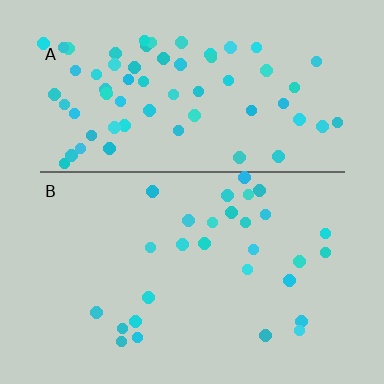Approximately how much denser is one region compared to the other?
Approximately 2.3× — region A over region B.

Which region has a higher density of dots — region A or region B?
A (the top).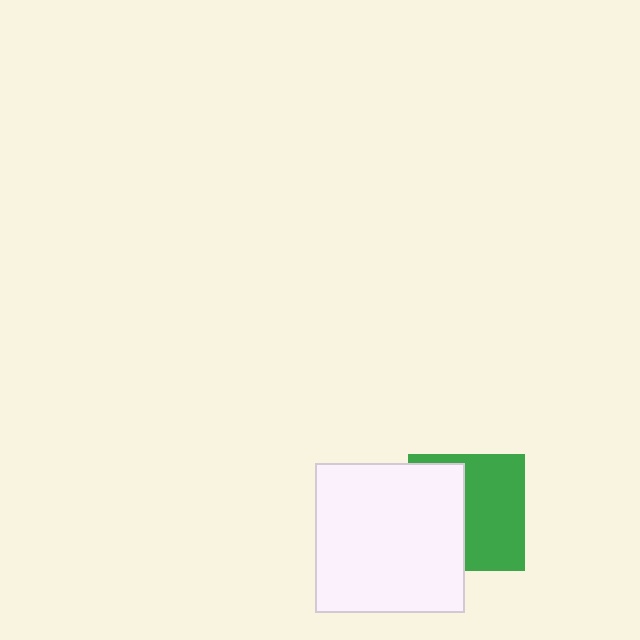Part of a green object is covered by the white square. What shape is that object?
It is a square.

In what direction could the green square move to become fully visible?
The green square could move right. That would shift it out from behind the white square entirely.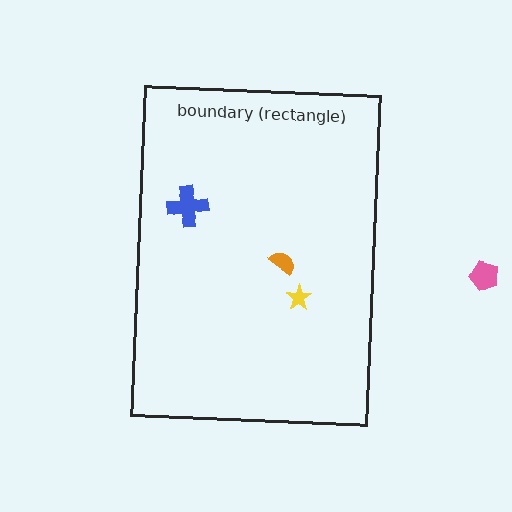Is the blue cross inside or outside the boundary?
Inside.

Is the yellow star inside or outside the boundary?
Inside.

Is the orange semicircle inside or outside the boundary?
Inside.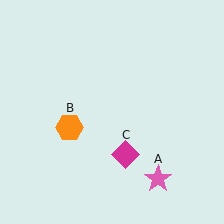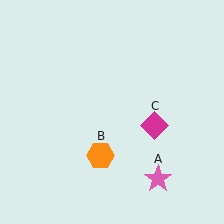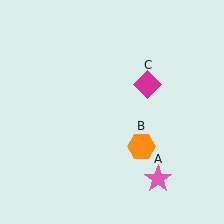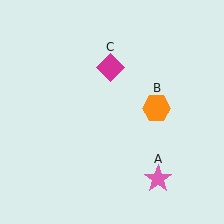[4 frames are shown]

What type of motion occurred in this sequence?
The orange hexagon (object B), magenta diamond (object C) rotated counterclockwise around the center of the scene.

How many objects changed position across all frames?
2 objects changed position: orange hexagon (object B), magenta diamond (object C).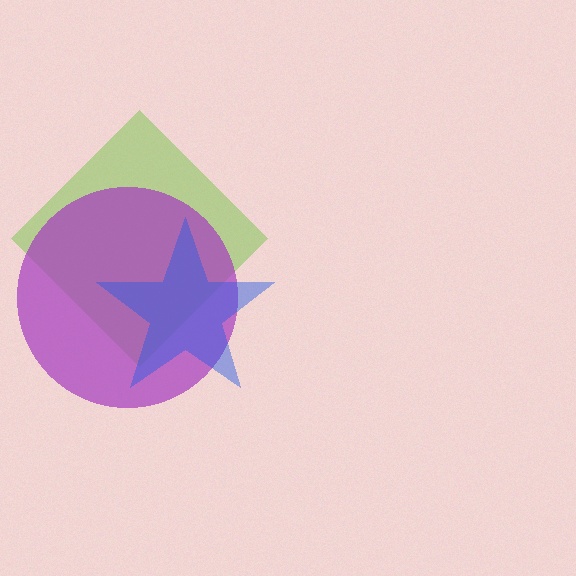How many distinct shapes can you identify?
There are 3 distinct shapes: a lime diamond, a purple circle, a blue star.